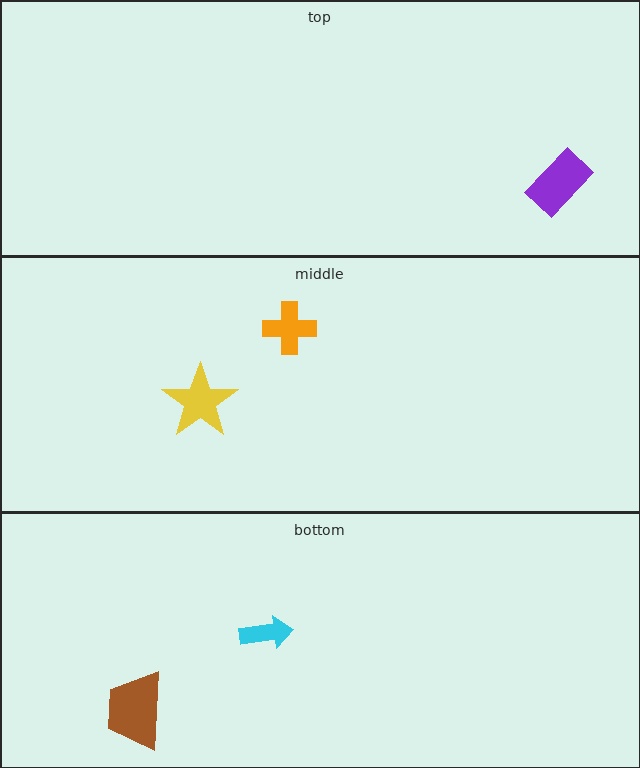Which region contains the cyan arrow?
The bottom region.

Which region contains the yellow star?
The middle region.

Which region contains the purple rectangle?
The top region.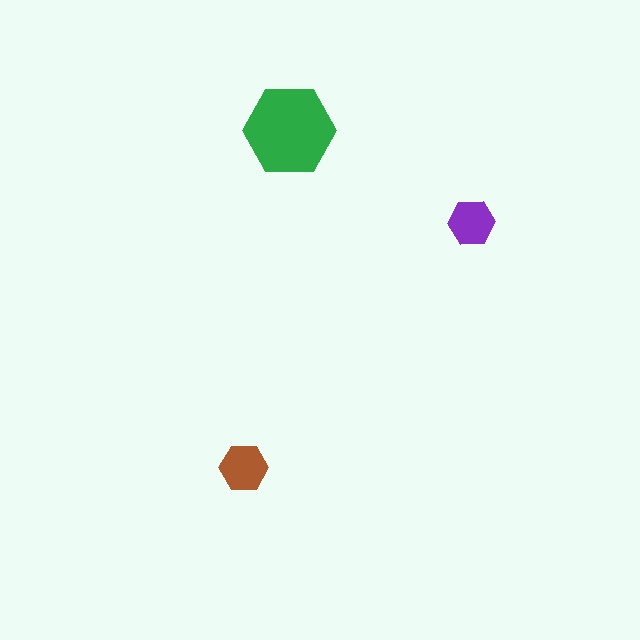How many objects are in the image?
There are 3 objects in the image.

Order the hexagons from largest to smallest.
the green one, the brown one, the purple one.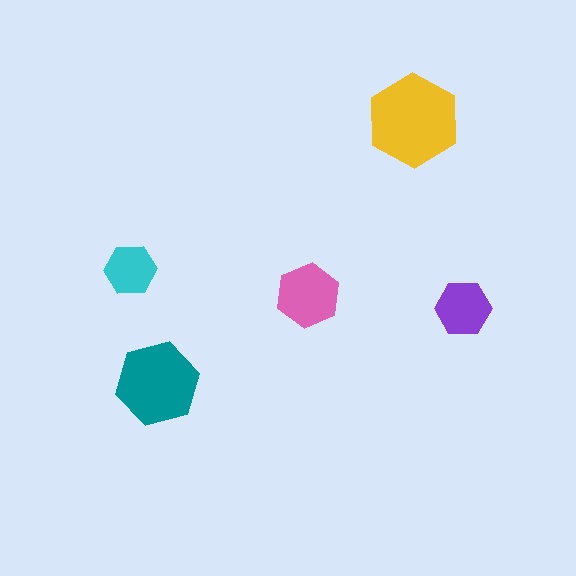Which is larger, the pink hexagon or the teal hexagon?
The teal one.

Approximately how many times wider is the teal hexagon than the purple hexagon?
About 1.5 times wider.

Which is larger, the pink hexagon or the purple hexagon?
The pink one.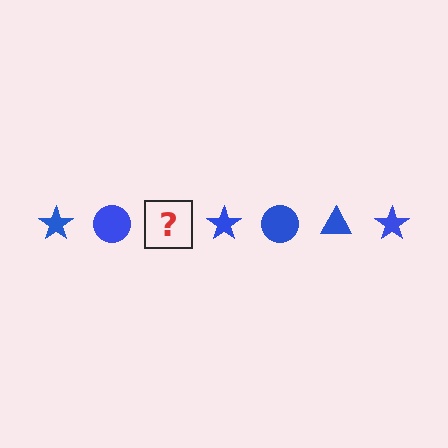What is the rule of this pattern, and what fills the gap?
The rule is that the pattern cycles through star, circle, triangle shapes in blue. The gap should be filled with a blue triangle.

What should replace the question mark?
The question mark should be replaced with a blue triangle.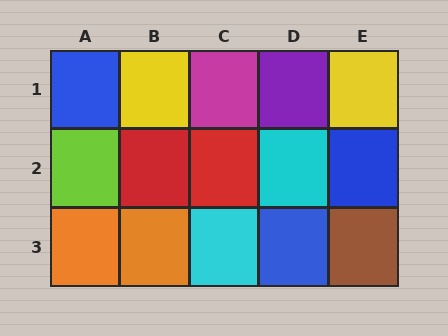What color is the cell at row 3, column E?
Brown.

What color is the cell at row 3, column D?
Blue.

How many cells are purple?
1 cell is purple.